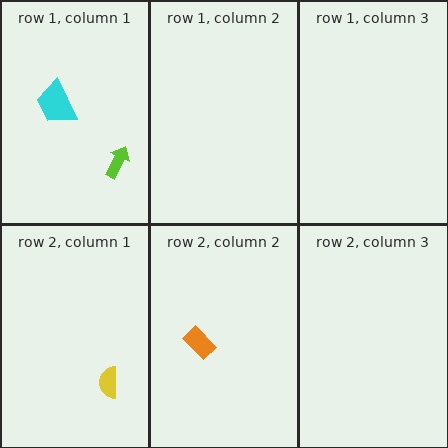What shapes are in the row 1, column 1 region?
The cyan trapezoid, the lime arrow.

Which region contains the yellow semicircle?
The row 2, column 1 region.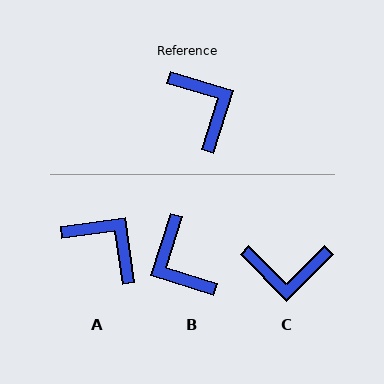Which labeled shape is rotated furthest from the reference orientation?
B, about 179 degrees away.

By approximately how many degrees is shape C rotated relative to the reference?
Approximately 118 degrees clockwise.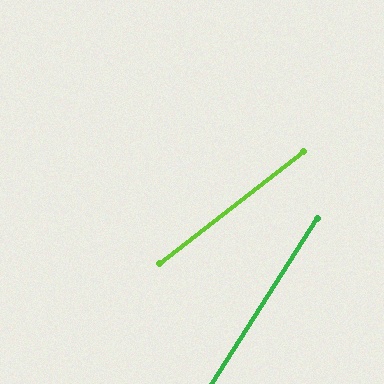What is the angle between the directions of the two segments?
Approximately 20 degrees.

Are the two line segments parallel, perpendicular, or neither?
Neither parallel nor perpendicular — they differ by about 20°.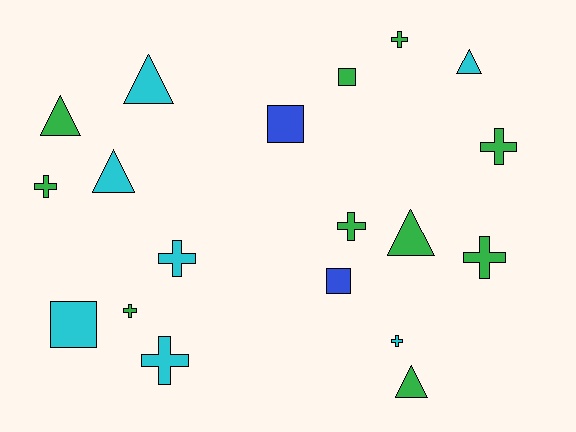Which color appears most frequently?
Green, with 10 objects.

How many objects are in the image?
There are 19 objects.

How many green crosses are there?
There are 6 green crosses.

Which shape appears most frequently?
Cross, with 9 objects.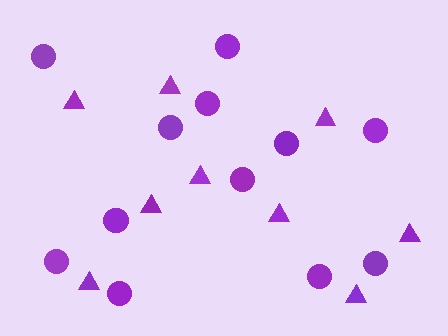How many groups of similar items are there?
There are 2 groups: one group of triangles (9) and one group of circles (12).